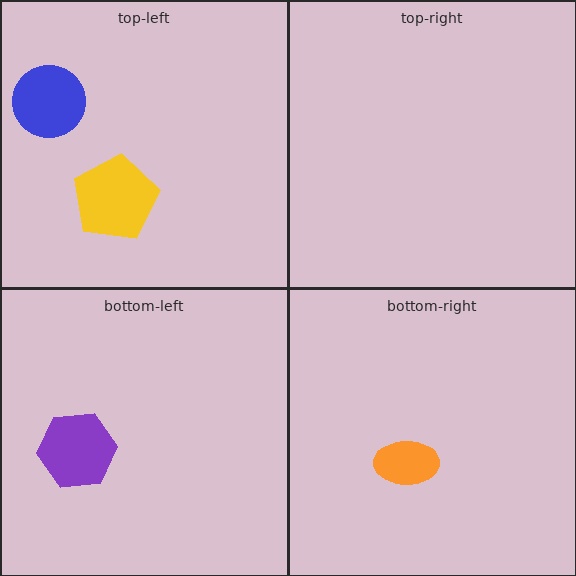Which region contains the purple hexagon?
The bottom-left region.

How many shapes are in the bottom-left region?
1.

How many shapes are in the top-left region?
2.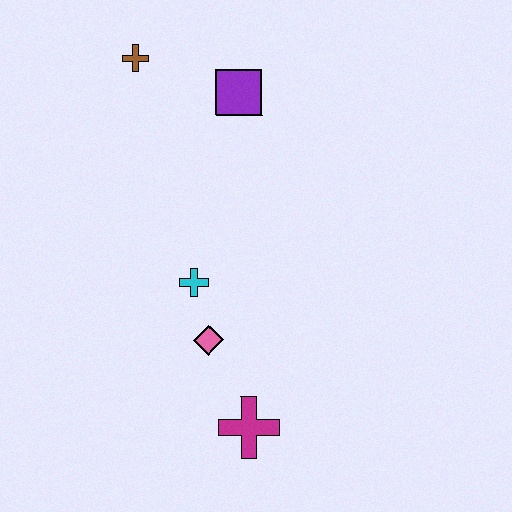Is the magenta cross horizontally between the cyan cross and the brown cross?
No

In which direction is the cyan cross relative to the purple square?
The cyan cross is below the purple square.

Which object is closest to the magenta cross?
The pink diamond is closest to the magenta cross.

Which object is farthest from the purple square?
The magenta cross is farthest from the purple square.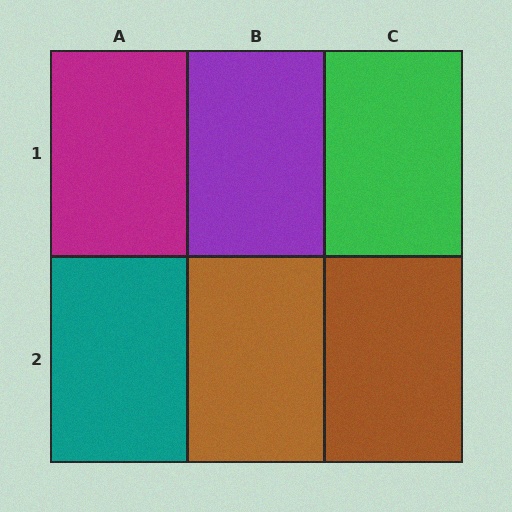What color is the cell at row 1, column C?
Green.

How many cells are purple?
1 cell is purple.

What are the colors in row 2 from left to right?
Teal, brown, brown.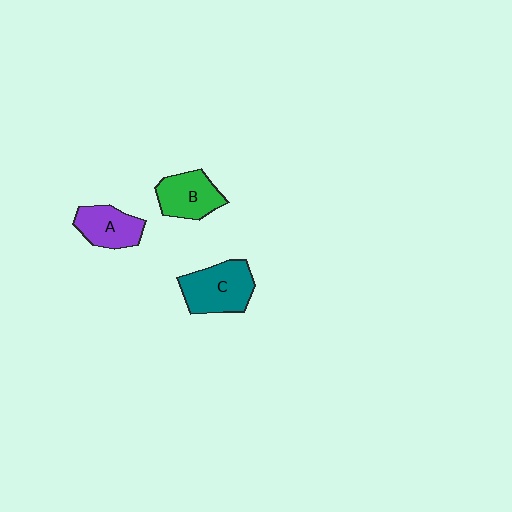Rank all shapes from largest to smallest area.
From largest to smallest: C (teal), B (green), A (purple).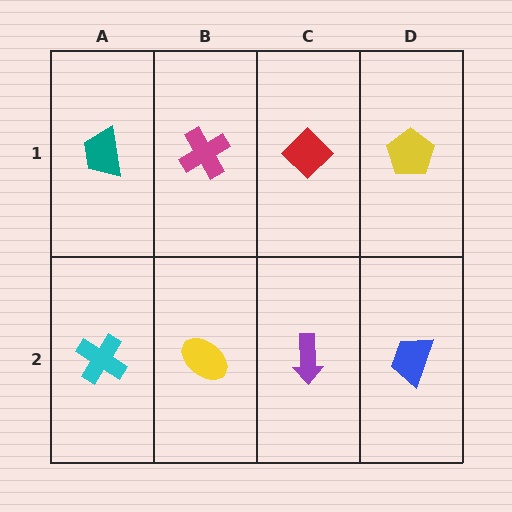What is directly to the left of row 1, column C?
A magenta cross.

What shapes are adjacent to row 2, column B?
A magenta cross (row 1, column B), a cyan cross (row 2, column A), a purple arrow (row 2, column C).